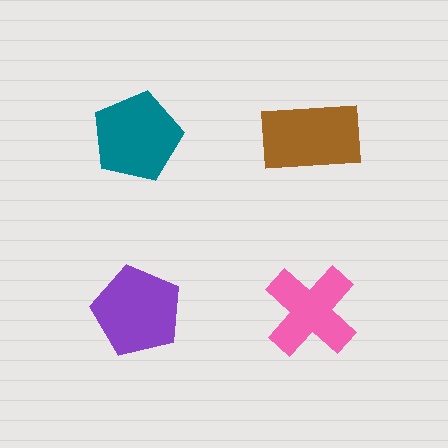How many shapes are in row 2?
2 shapes.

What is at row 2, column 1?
A purple pentagon.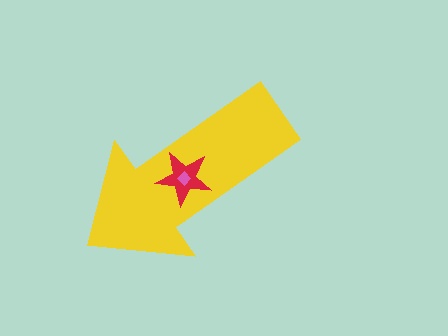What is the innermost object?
The pink diamond.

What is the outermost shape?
The yellow arrow.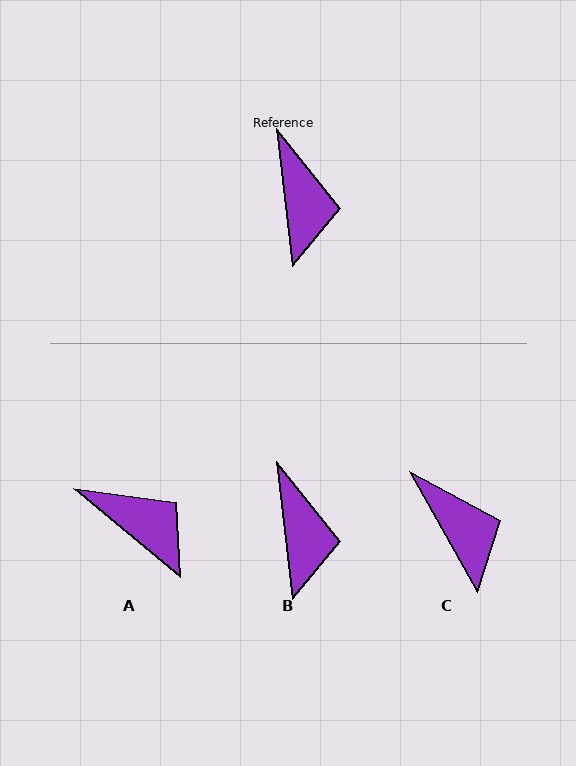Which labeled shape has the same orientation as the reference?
B.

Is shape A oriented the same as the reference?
No, it is off by about 43 degrees.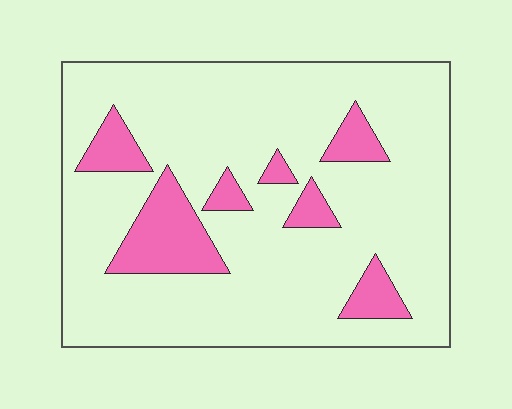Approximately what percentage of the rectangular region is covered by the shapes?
Approximately 15%.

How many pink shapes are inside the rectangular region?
7.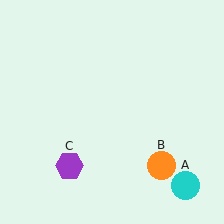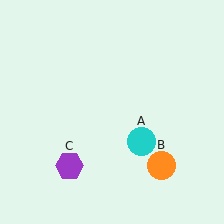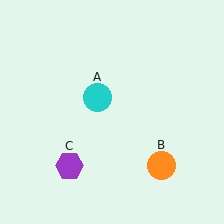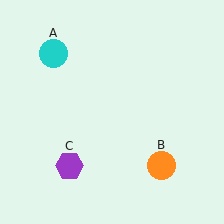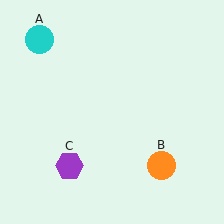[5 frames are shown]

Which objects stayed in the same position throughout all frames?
Orange circle (object B) and purple hexagon (object C) remained stationary.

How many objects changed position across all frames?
1 object changed position: cyan circle (object A).